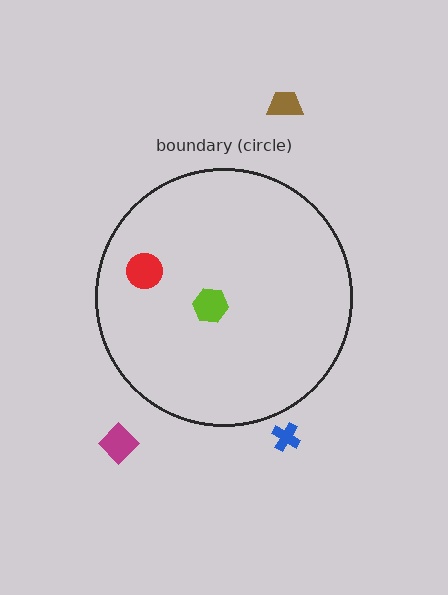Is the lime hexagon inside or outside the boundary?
Inside.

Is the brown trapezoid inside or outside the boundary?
Outside.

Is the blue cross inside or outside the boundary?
Outside.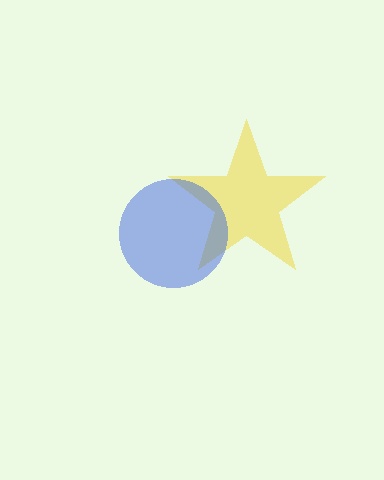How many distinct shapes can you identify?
There are 2 distinct shapes: a yellow star, a blue circle.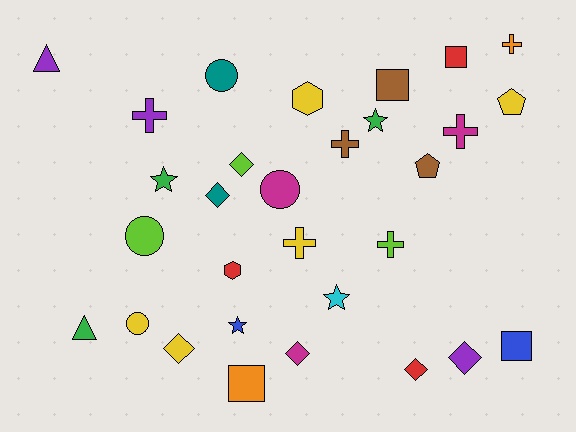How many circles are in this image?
There are 4 circles.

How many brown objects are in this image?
There are 3 brown objects.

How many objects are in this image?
There are 30 objects.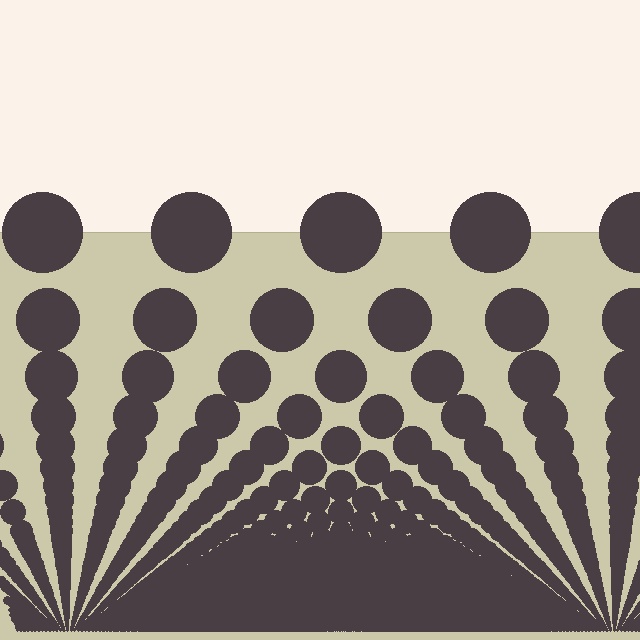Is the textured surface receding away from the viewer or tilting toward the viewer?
The surface appears to tilt toward the viewer. Texture elements get larger and sparser toward the top.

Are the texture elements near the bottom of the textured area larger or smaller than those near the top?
Smaller. The gradient is inverted — elements near the bottom are smaller and denser.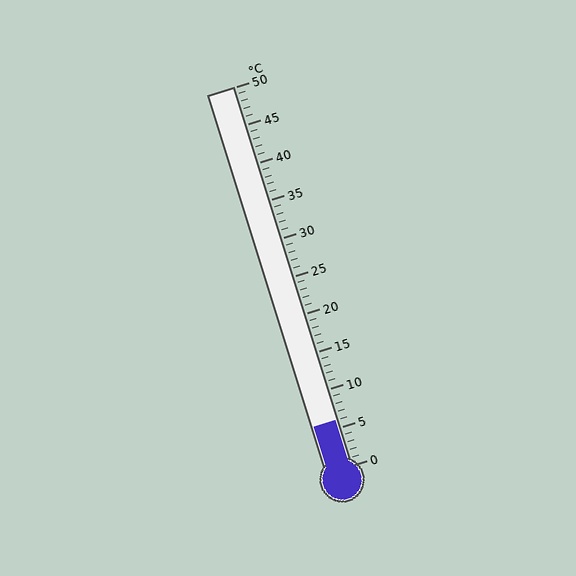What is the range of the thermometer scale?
The thermometer scale ranges from 0°C to 50°C.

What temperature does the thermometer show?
The thermometer shows approximately 6°C.